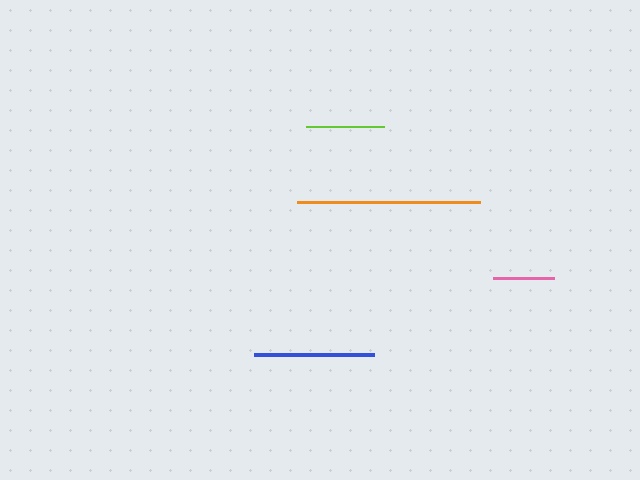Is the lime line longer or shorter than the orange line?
The orange line is longer than the lime line.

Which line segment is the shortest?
The pink line is the shortest at approximately 62 pixels.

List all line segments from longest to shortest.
From longest to shortest: orange, blue, lime, pink.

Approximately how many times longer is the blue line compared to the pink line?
The blue line is approximately 1.9 times the length of the pink line.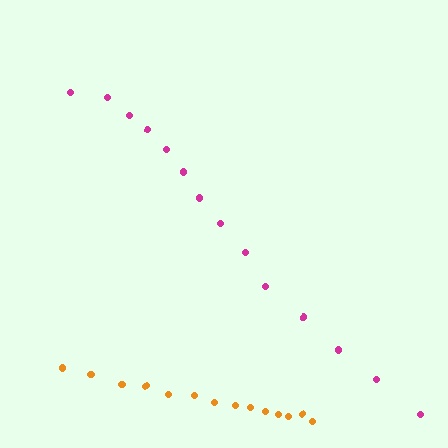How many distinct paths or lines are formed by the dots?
There are 2 distinct paths.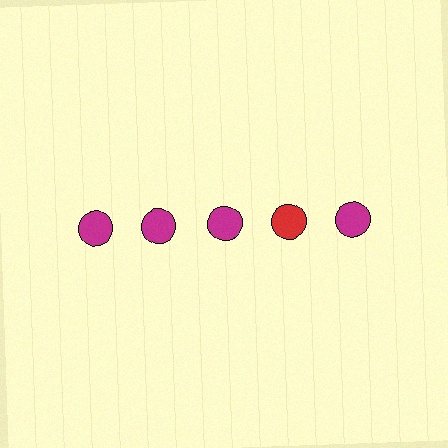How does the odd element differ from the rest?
It has a different color: red instead of magenta.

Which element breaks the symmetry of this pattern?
The red circle in the top row, second from right column breaks the symmetry. All other shapes are magenta circles.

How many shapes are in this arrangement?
There are 5 shapes arranged in a grid pattern.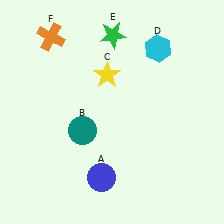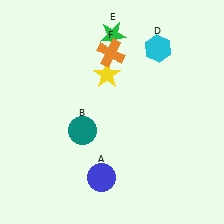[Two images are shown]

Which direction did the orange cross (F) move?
The orange cross (F) moved right.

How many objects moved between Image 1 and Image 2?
1 object moved between the two images.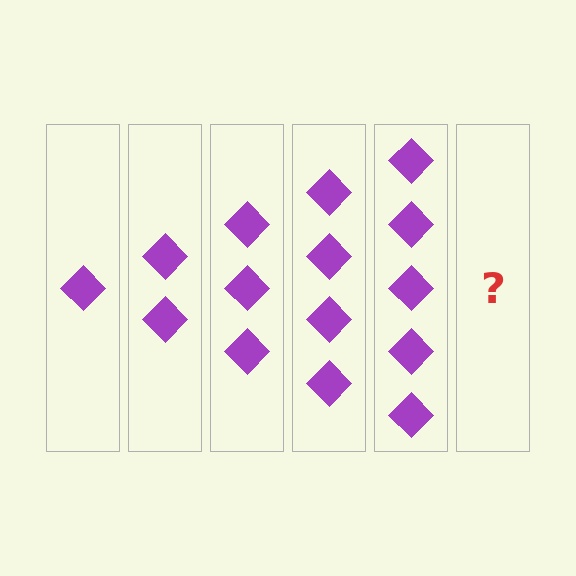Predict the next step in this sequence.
The next step is 6 diamonds.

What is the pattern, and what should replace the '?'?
The pattern is that each step adds one more diamond. The '?' should be 6 diamonds.